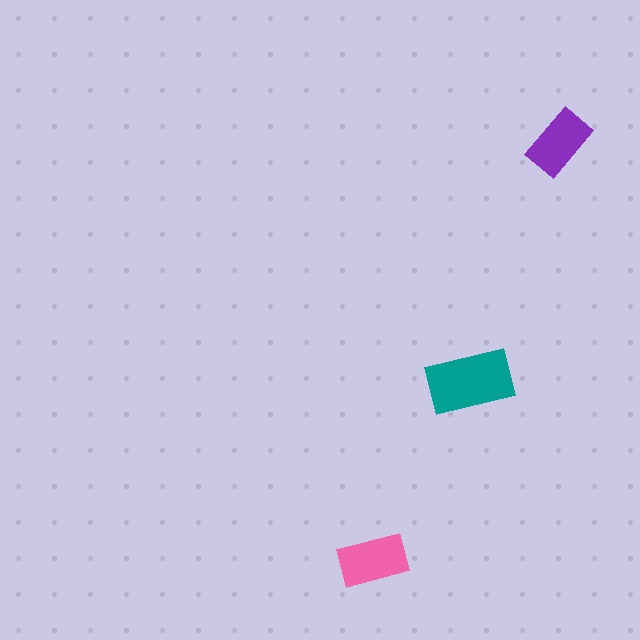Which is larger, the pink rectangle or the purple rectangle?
The pink one.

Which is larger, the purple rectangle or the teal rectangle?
The teal one.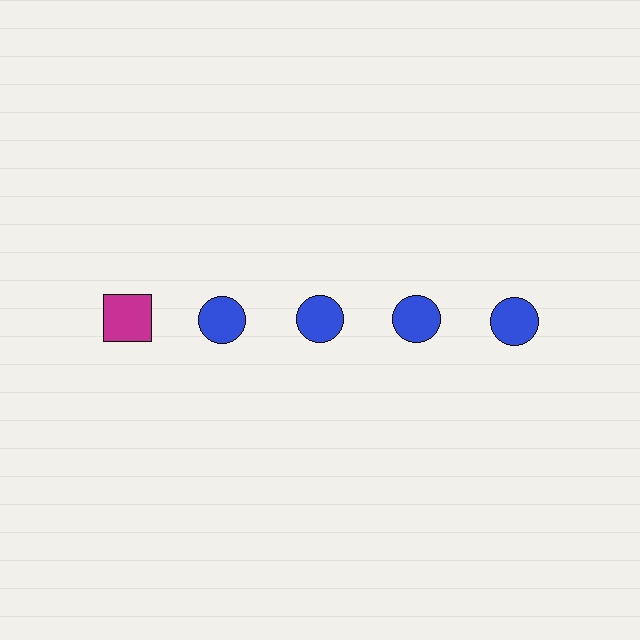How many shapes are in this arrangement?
There are 5 shapes arranged in a grid pattern.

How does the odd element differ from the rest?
It differs in both color (magenta instead of blue) and shape (square instead of circle).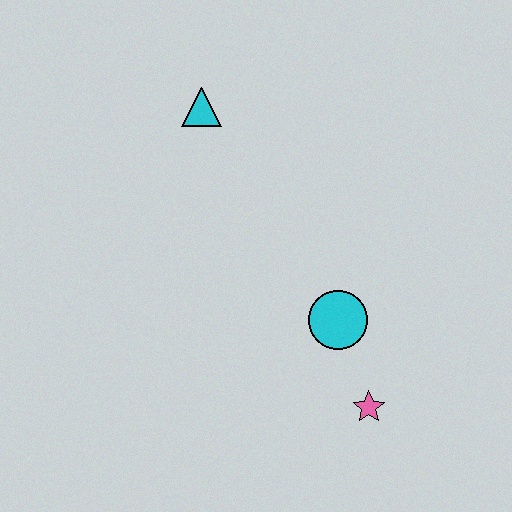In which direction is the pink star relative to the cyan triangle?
The pink star is below the cyan triangle.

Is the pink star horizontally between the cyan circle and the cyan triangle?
No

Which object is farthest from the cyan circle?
The cyan triangle is farthest from the cyan circle.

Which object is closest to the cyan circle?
The pink star is closest to the cyan circle.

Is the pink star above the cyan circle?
No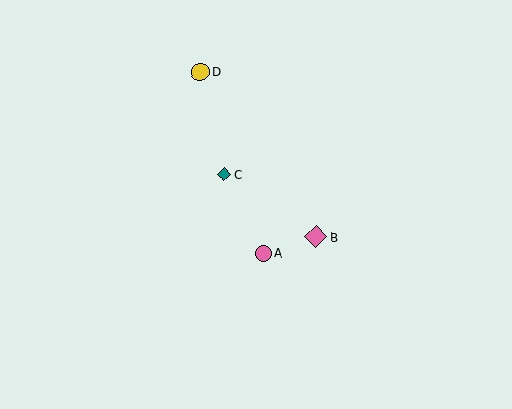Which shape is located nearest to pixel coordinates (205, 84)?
The yellow circle (labeled D) at (200, 72) is nearest to that location.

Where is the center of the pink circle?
The center of the pink circle is at (263, 254).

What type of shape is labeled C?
Shape C is a teal diamond.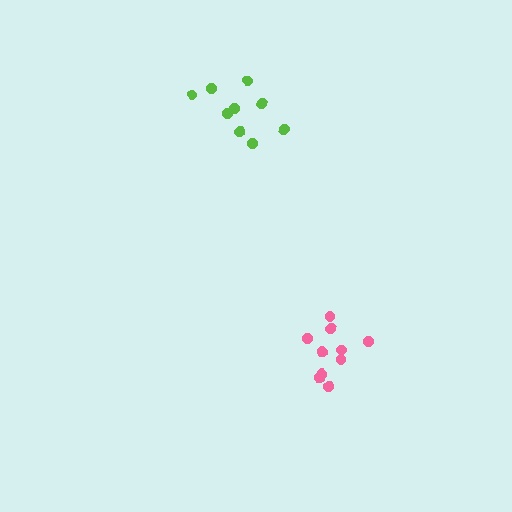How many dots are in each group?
Group 1: 10 dots, Group 2: 9 dots (19 total).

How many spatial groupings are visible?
There are 2 spatial groupings.